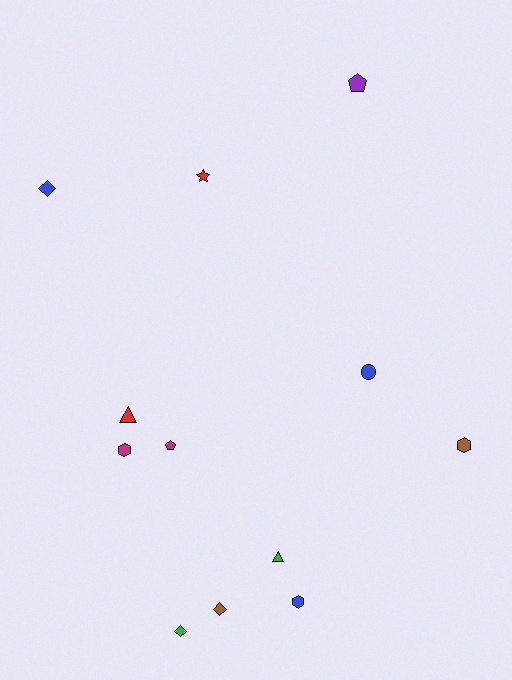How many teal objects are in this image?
There are no teal objects.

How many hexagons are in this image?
There are 3 hexagons.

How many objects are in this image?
There are 12 objects.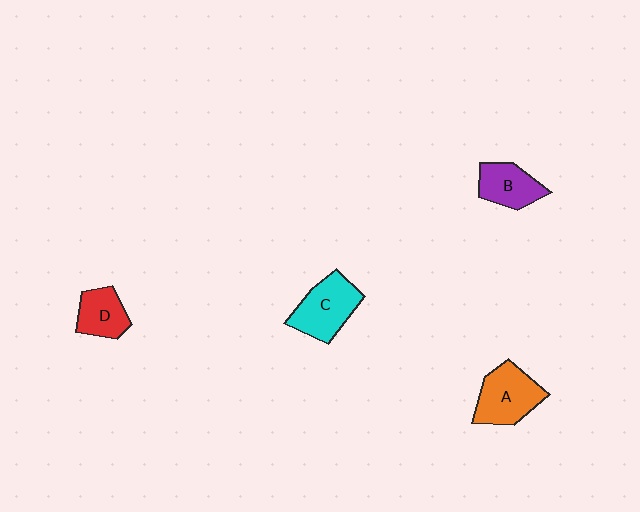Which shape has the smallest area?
Shape D (red).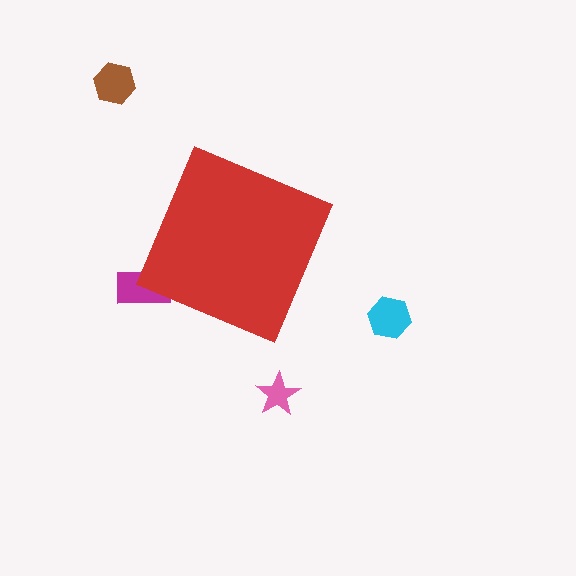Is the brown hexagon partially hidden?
No, the brown hexagon is fully visible.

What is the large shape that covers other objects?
A red diamond.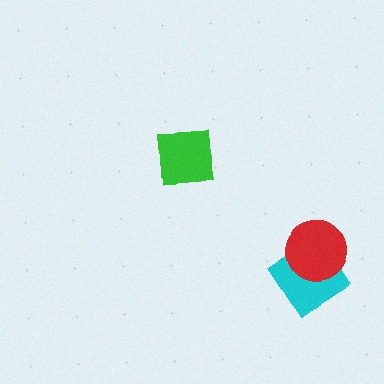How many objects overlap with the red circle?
1 object overlaps with the red circle.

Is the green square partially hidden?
No, no other shape covers it.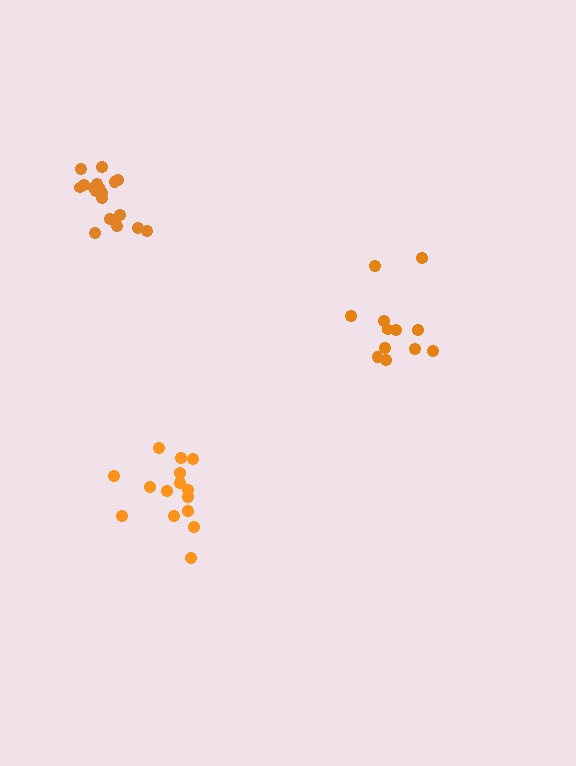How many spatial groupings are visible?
There are 3 spatial groupings.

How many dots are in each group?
Group 1: 15 dots, Group 2: 12 dots, Group 3: 18 dots (45 total).